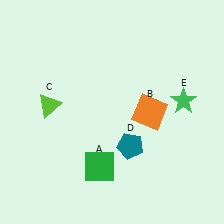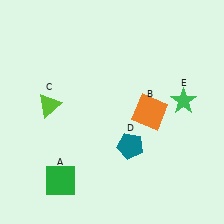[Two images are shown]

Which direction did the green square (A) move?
The green square (A) moved left.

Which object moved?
The green square (A) moved left.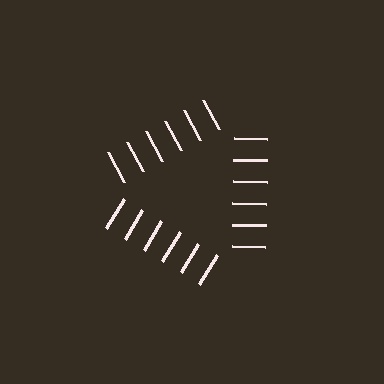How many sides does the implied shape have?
3 sides — the line-ends trace a triangle.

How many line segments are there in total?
18 — 6 along each of the 3 edges.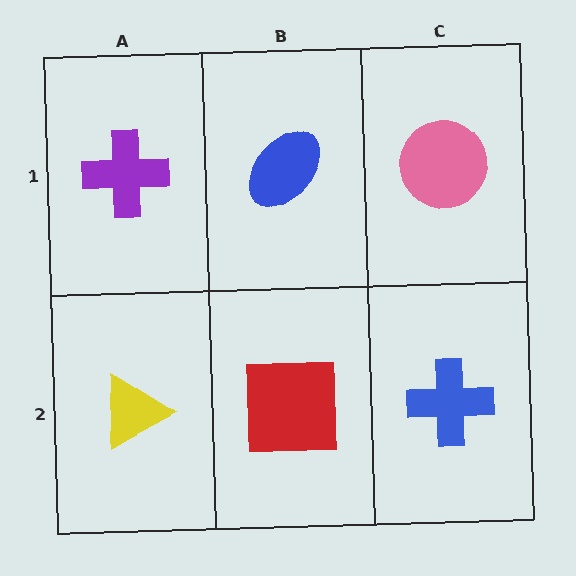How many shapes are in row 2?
3 shapes.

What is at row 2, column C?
A blue cross.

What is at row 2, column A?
A yellow triangle.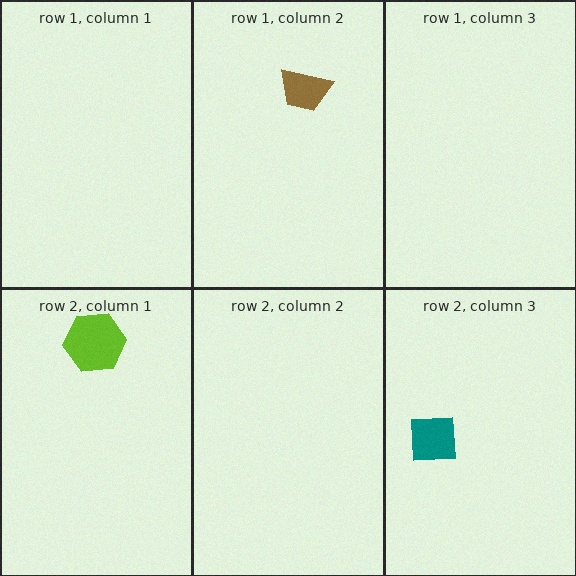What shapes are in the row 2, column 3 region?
The teal square.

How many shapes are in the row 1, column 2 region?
1.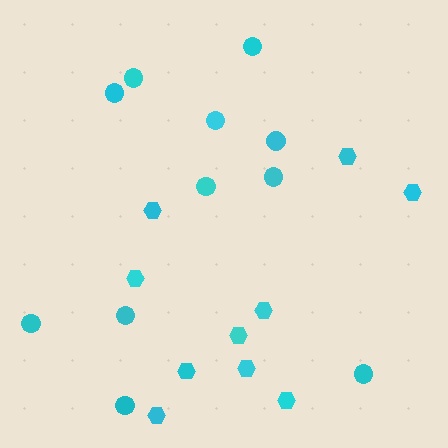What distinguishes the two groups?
There are 2 groups: one group of circles (11) and one group of hexagons (10).